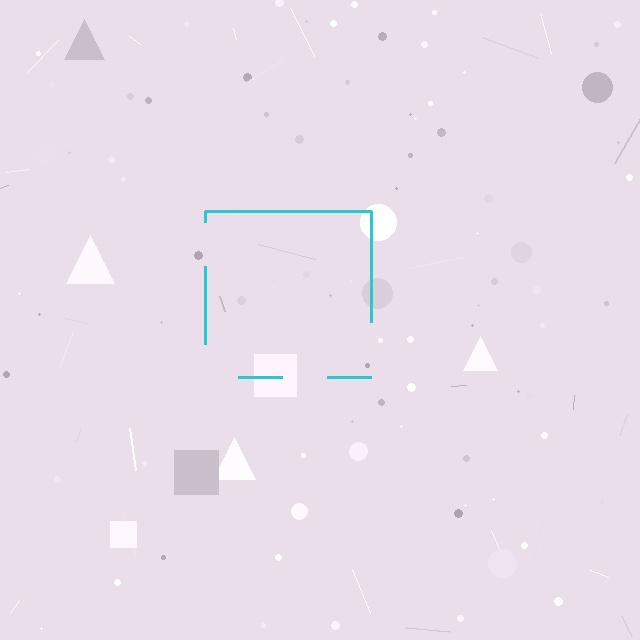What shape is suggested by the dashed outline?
The dashed outline suggests a square.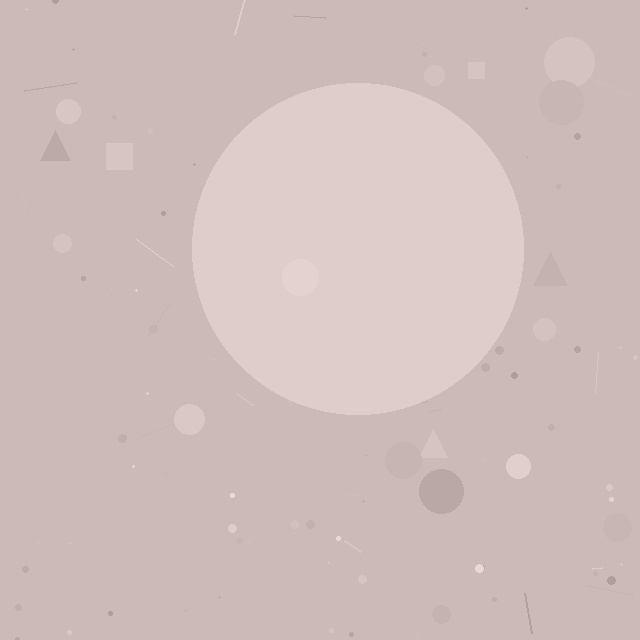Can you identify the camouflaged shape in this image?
The camouflaged shape is a circle.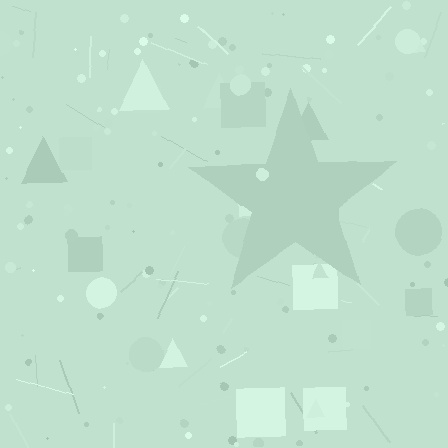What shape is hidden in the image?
A star is hidden in the image.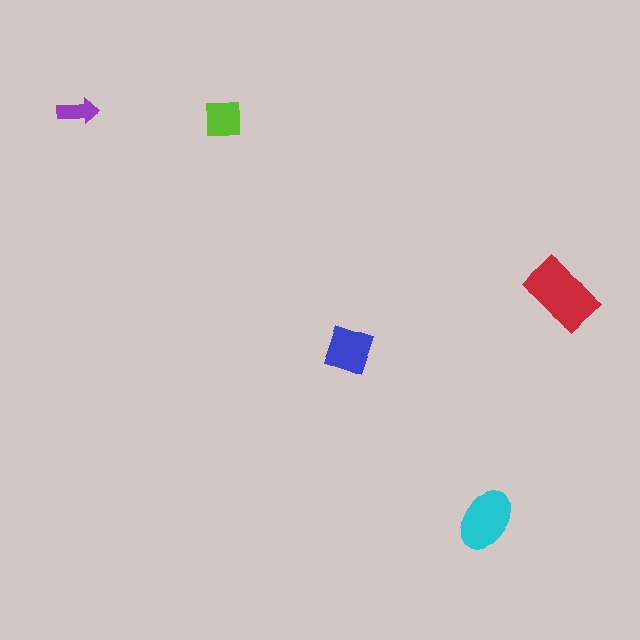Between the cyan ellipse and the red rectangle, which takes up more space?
The red rectangle.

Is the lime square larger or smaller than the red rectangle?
Smaller.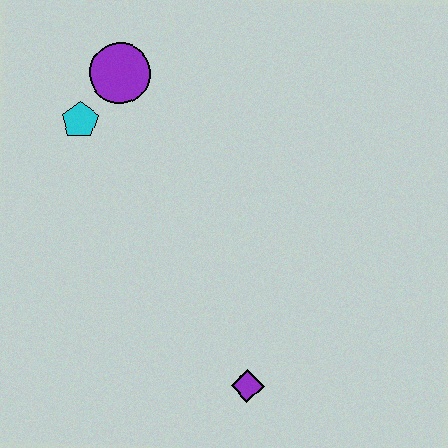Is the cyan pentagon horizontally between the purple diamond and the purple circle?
No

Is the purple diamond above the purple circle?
No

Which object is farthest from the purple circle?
The purple diamond is farthest from the purple circle.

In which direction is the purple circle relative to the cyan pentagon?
The purple circle is above the cyan pentagon.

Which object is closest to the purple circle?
The cyan pentagon is closest to the purple circle.